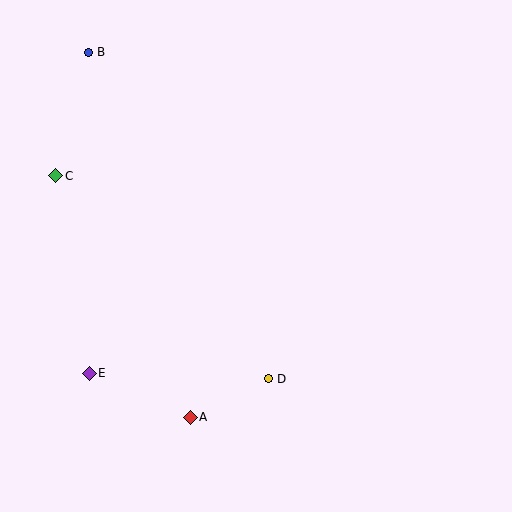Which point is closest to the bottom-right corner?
Point D is closest to the bottom-right corner.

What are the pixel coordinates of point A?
Point A is at (190, 417).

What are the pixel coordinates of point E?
Point E is at (89, 373).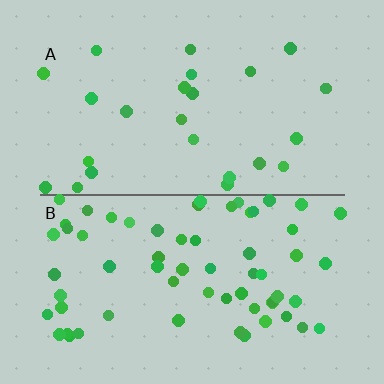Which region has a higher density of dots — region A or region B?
B (the bottom).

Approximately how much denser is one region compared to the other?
Approximately 2.5× — region B over region A.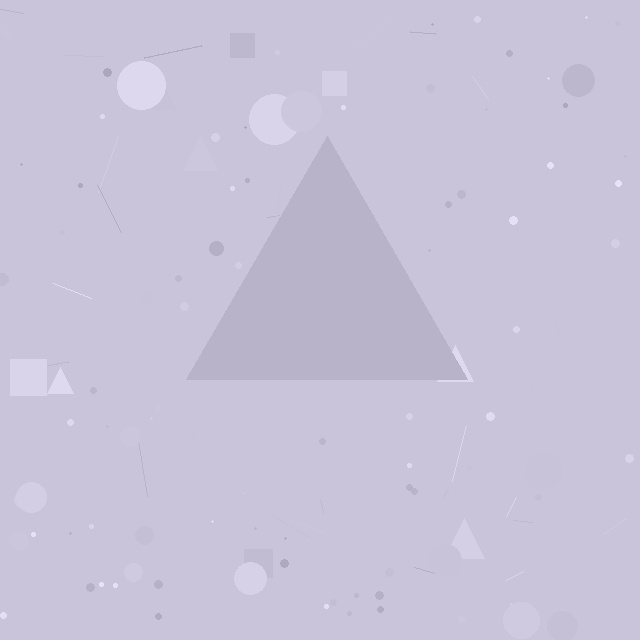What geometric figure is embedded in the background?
A triangle is embedded in the background.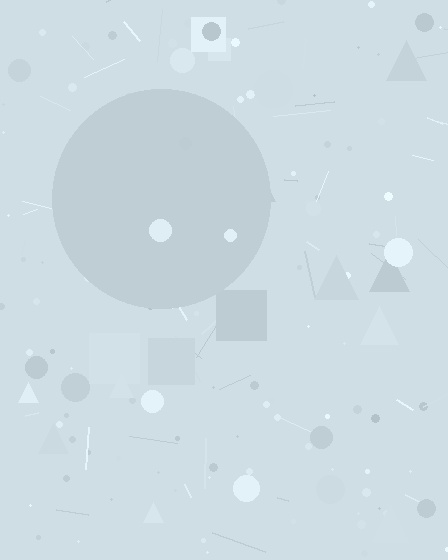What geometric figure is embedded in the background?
A circle is embedded in the background.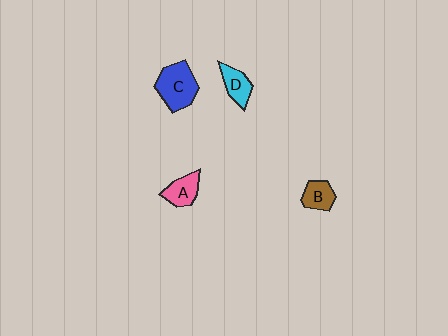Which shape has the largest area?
Shape C (blue).